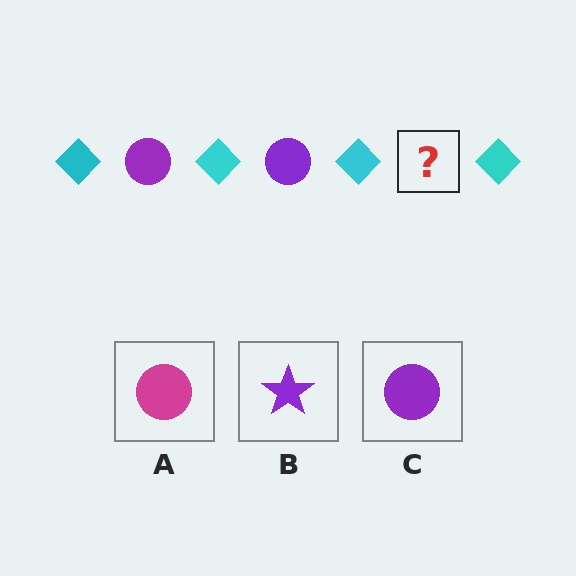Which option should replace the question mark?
Option C.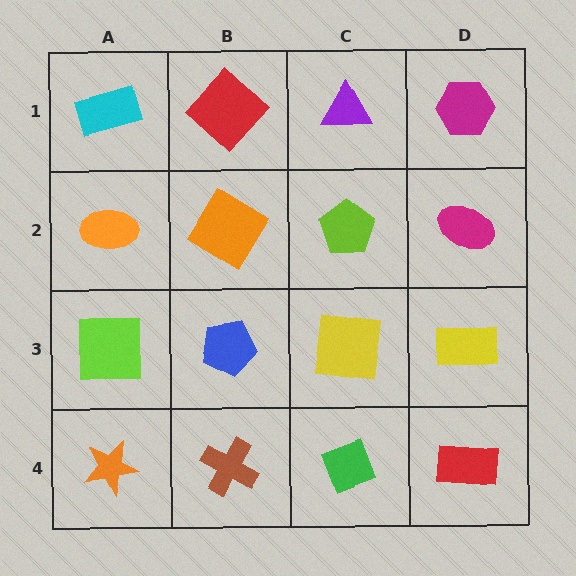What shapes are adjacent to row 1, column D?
A magenta ellipse (row 2, column D), a purple triangle (row 1, column C).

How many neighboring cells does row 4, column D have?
2.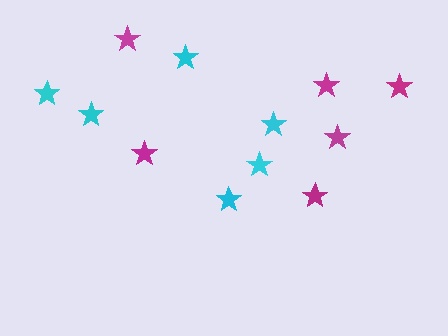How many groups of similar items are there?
There are 2 groups: one group of cyan stars (6) and one group of magenta stars (6).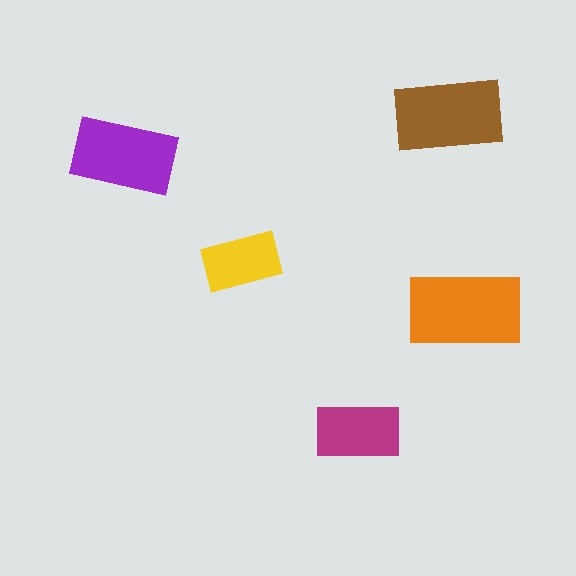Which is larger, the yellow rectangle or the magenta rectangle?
The magenta one.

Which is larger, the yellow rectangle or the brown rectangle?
The brown one.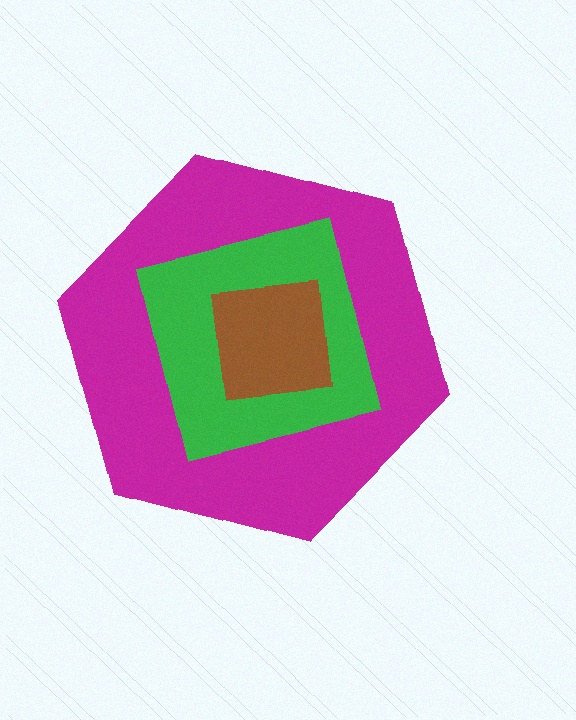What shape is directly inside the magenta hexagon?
The green square.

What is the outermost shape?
The magenta hexagon.